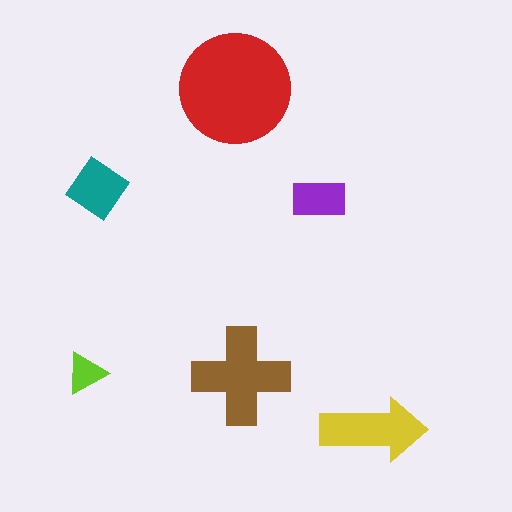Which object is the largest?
The red circle.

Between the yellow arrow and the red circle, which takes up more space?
The red circle.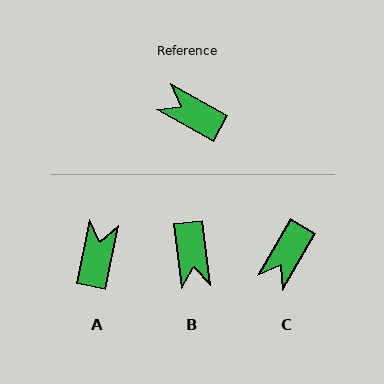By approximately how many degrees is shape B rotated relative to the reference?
Approximately 127 degrees counter-clockwise.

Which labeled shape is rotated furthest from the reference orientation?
B, about 127 degrees away.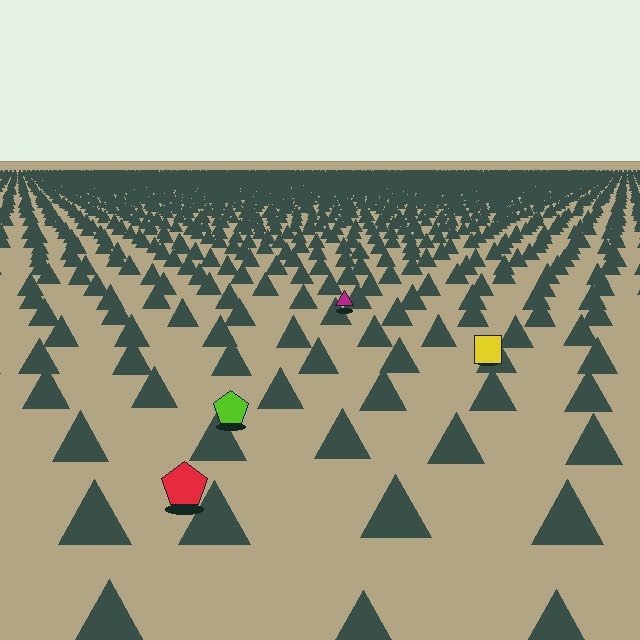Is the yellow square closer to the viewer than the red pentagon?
No. The red pentagon is closer — you can tell from the texture gradient: the ground texture is coarser near it.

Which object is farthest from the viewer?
The magenta triangle is farthest from the viewer. It appears smaller and the ground texture around it is denser.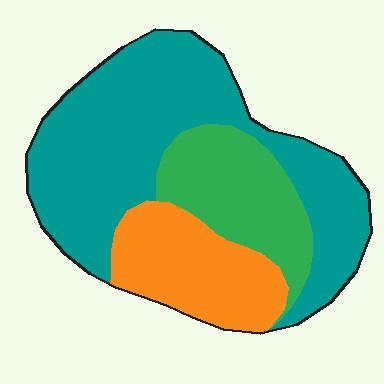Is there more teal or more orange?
Teal.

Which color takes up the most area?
Teal, at roughly 55%.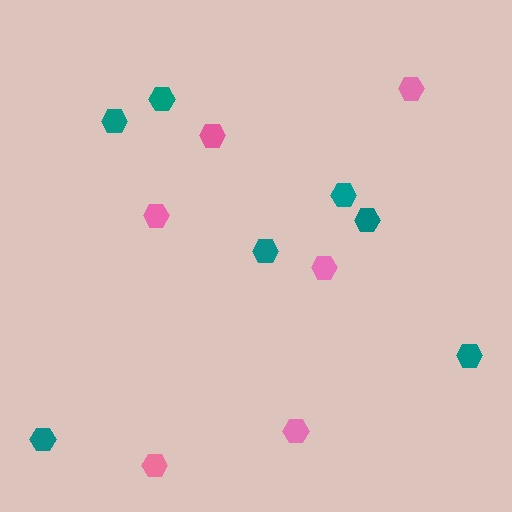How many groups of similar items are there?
There are 2 groups: one group of pink hexagons (6) and one group of teal hexagons (7).